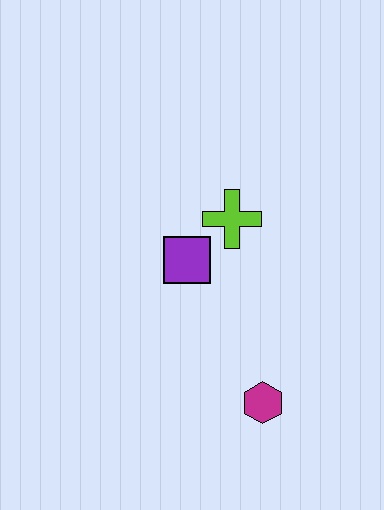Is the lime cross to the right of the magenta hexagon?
No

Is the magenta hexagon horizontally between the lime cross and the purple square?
No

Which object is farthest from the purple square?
The magenta hexagon is farthest from the purple square.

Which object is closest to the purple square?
The lime cross is closest to the purple square.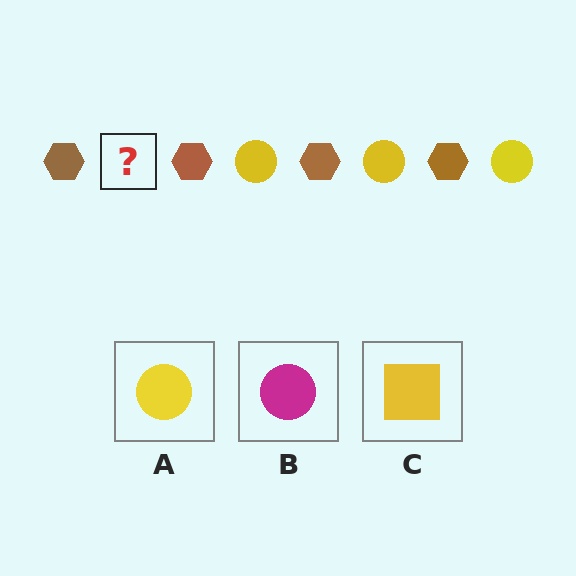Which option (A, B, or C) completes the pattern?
A.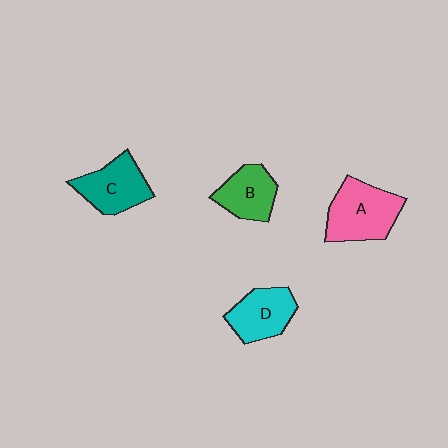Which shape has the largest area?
Shape A (pink).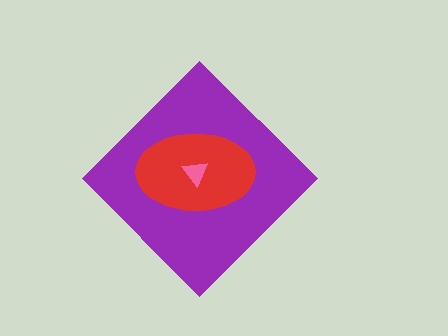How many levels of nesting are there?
3.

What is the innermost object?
The pink triangle.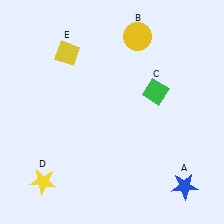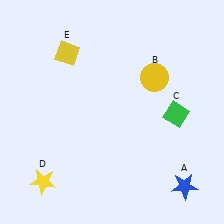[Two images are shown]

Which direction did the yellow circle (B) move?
The yellow circle (B) moved down.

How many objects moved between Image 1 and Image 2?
2 objects moved between the two images.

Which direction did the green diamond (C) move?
The green diamond (C) moved down.